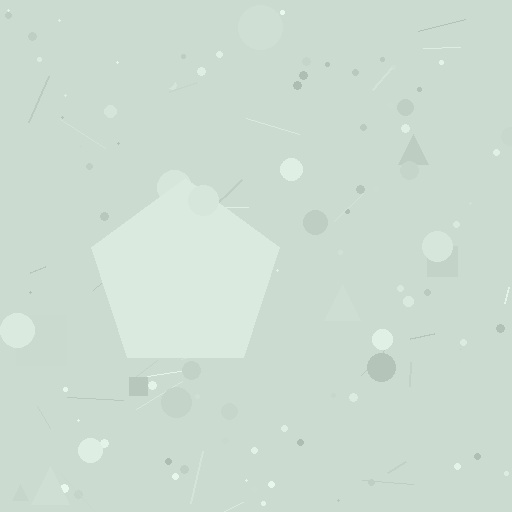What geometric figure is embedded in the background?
A pentagon is embedded in the background.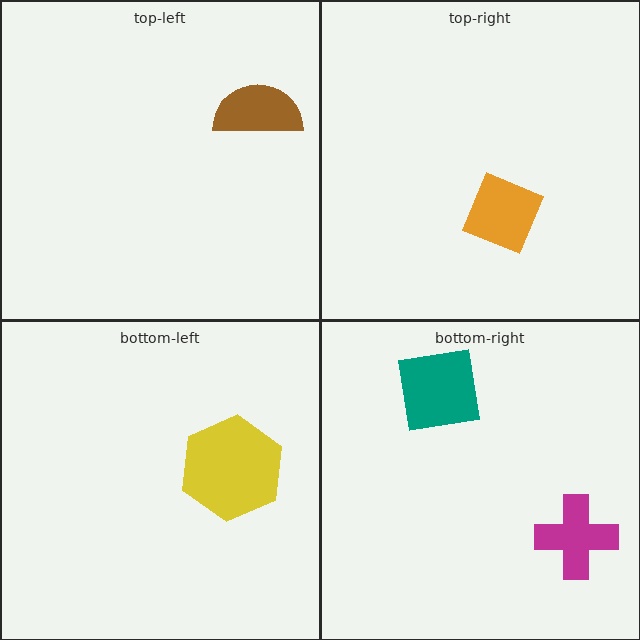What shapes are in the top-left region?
The brown semicircle.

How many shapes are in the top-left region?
1.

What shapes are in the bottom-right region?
The magenta cross, the teal square.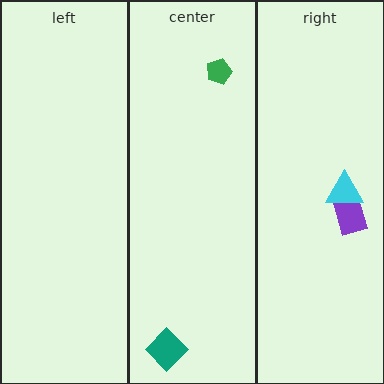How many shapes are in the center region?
2.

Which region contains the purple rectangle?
The right region.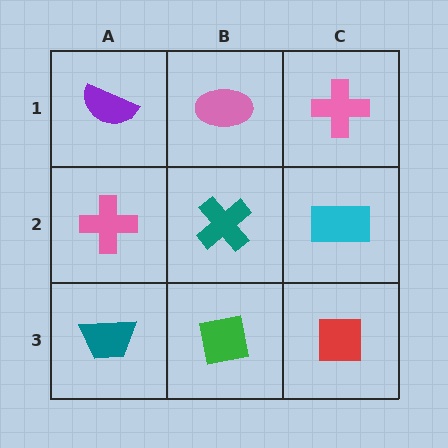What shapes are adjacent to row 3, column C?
A cyan rectangle (row 2, column C), a green square (row 3, column B).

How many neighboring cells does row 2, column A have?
3.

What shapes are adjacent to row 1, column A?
A pink cross (row 2, column A), a pink ellipse (row 1, column B).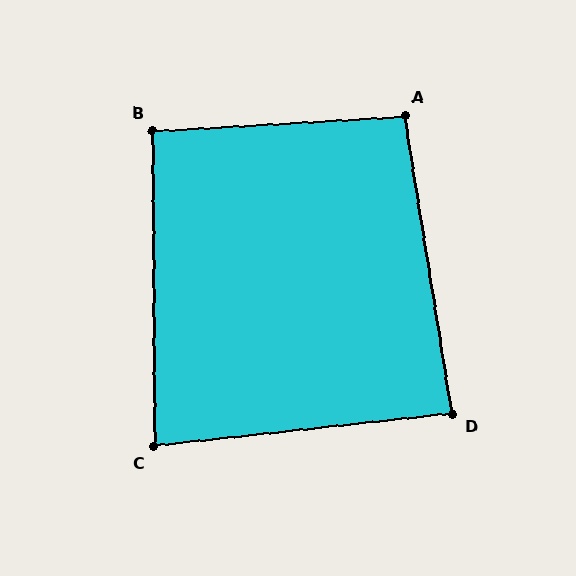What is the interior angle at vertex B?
Approximately 93 degrees (approximately right).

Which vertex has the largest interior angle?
A, at approximately 96 degrees.